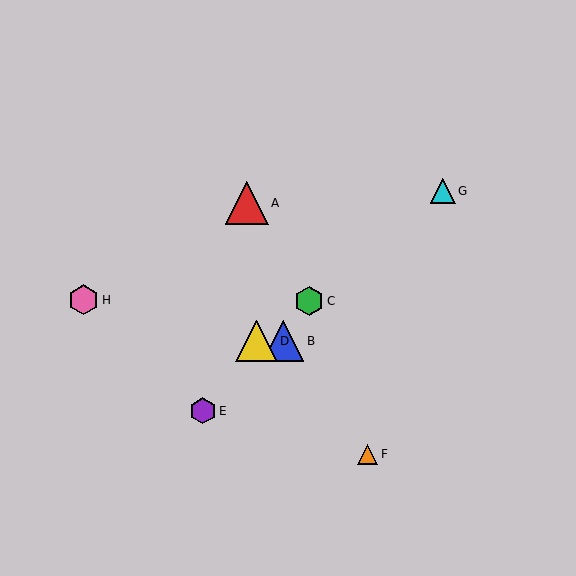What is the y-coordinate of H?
Object H is at y≈300.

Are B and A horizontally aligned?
No, B is at y≈341 and A is at y≈203.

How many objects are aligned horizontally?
2 objects (B, D) are aligned horizontally.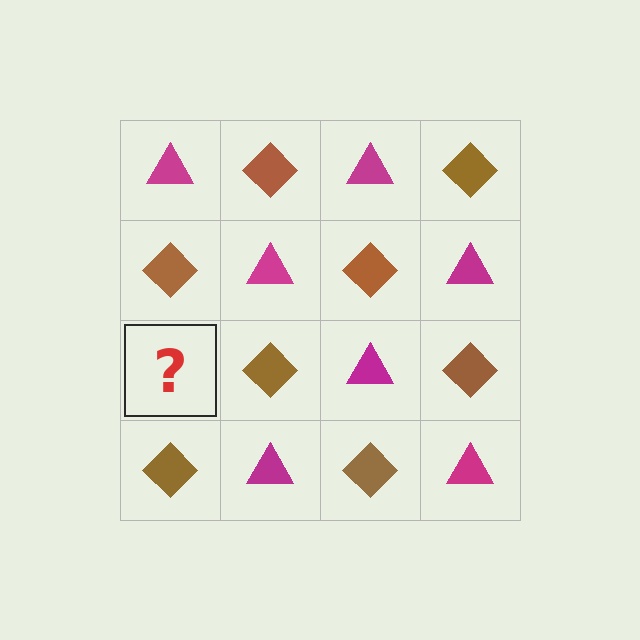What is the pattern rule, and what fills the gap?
The rule is that it alternates magenta triangle and brown diamond in a checkerboard pattern. The gap should be filled with a magenta triangle.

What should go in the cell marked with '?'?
The missing cell should contain a magenta triangle.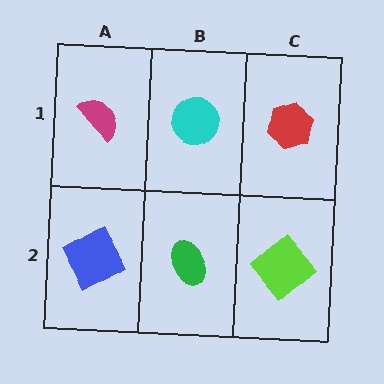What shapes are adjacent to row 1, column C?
A lime diamond (row 2, column C), a cyan circle (row 1, column B).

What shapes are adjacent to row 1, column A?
A blue square (row 2, column A), a cyan circle (row 1, column B).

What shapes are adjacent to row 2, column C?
A red hexagon (row 1, column C), a green ellipse (row 2, column B).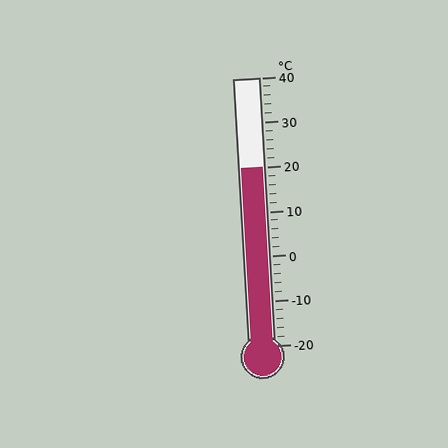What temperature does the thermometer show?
The thermometer shows approximately 20°C.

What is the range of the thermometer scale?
The thermometer scale ranges from -20°C to 40°C.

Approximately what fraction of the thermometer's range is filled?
The thermometer is filled to approximately 65% of its range.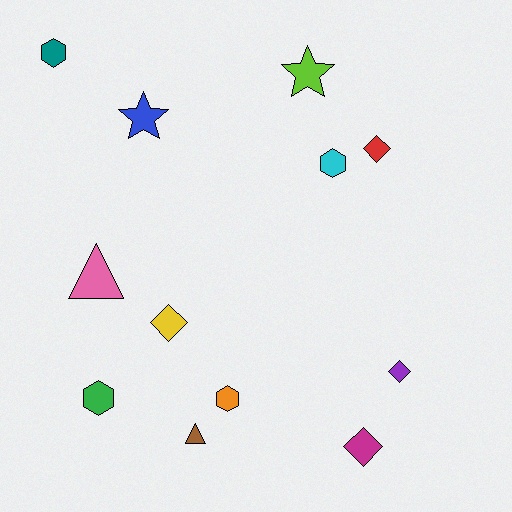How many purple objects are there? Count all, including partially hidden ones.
There is 1 purple object.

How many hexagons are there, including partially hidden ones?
There are 4 hexagons.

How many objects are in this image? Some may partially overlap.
There are 12 objects.